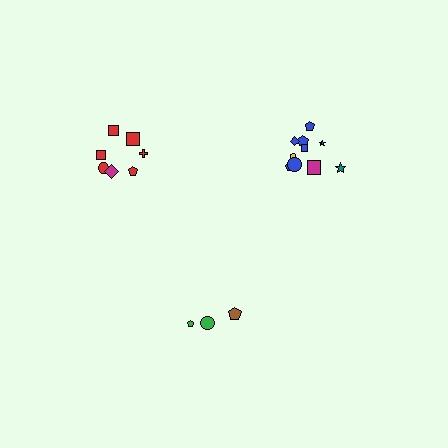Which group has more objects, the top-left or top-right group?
The top-right group.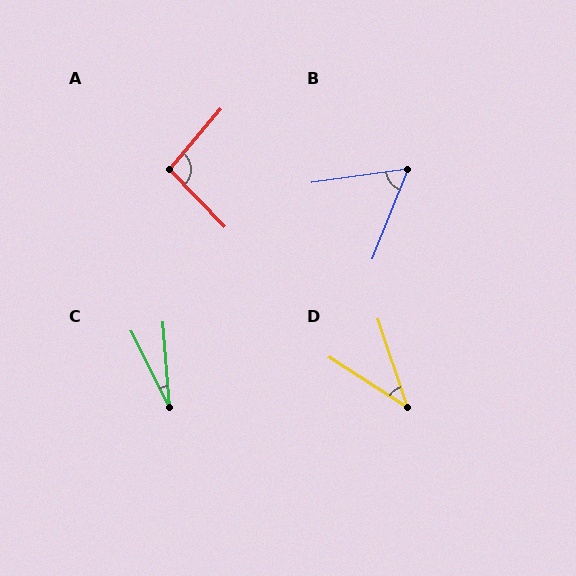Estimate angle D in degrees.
Approximately 39 degrees.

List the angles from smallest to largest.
C (22°), D (39°), B (61°), A (96°).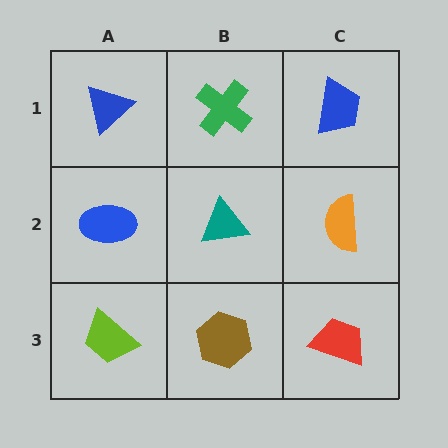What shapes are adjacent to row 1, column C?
An orange semicircle (row 2, column C), a green cross (row 1, column B).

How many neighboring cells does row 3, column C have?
2.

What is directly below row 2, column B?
A brown hexagon.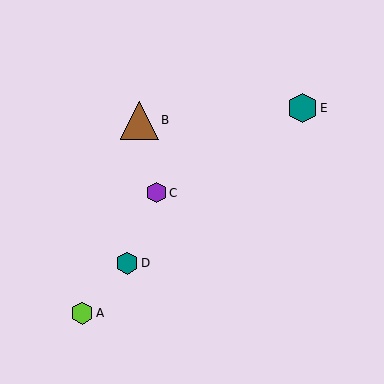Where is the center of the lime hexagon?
The center of the lime hexagon is at (82, 313).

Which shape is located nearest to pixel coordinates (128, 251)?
The teal hexagon (labeled D) at (127, 263) is nearest to that location.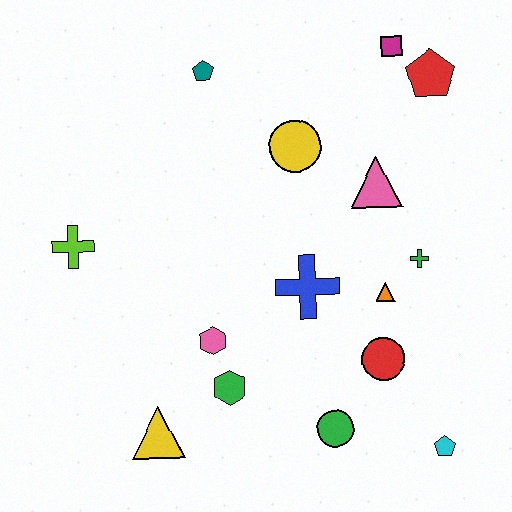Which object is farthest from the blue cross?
The magenta square is farthest from the blue cross.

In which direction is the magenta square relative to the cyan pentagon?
The magenta square is above the cyan pentagon.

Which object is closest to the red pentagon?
The magenta square is closest to the red pentagon.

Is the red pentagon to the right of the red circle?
Yes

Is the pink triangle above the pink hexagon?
Yes